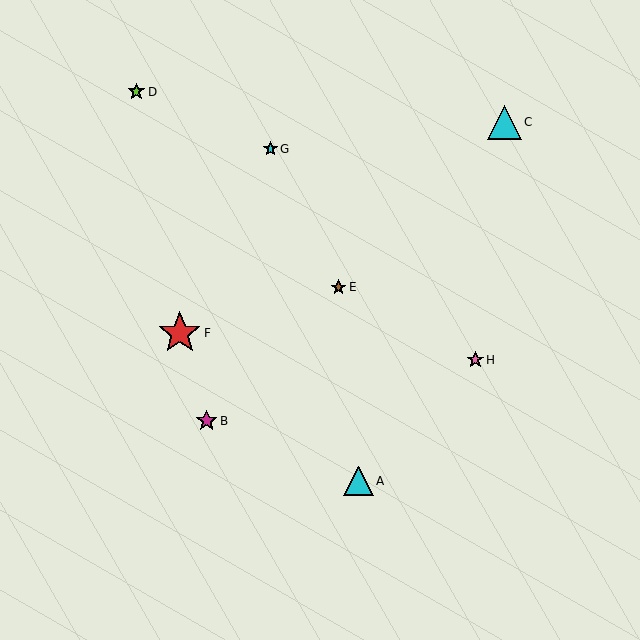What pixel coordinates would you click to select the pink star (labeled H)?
Click at (475, 360) to select the pink star H.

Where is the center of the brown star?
The center of the brown star is at (339, 287).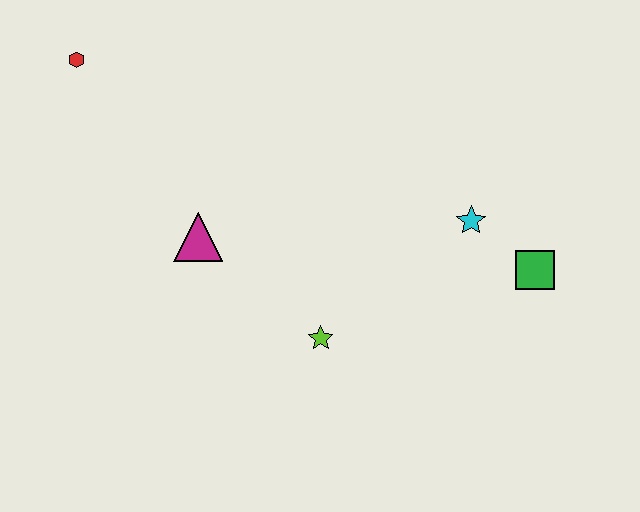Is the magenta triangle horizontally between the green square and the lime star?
No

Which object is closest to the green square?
The cyan star is closest to the green square.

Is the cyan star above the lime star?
Yes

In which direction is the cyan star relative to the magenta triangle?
The cyan star is to the right of the magenta triangle.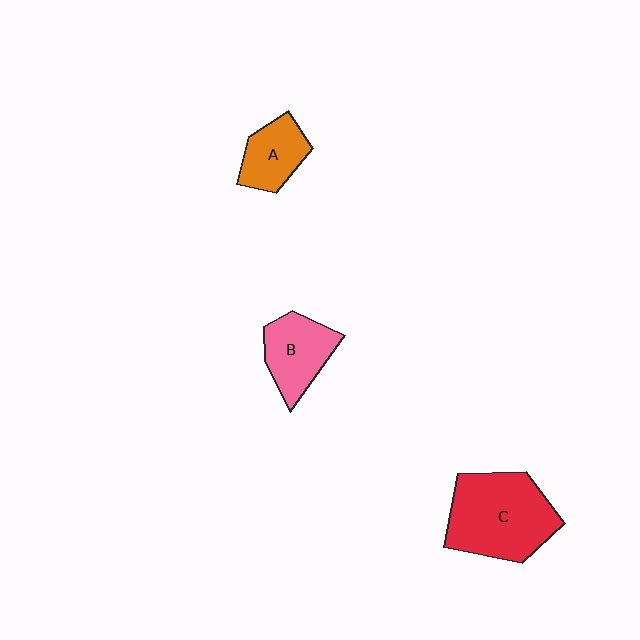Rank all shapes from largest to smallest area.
From largest to smallest: C (red), B (pink), A (orange).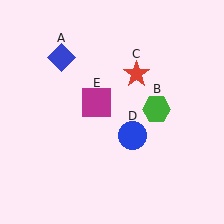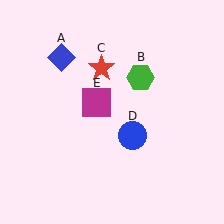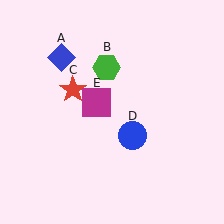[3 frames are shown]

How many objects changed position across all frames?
2 objects changed position: green hexagon (object B), red star (object C).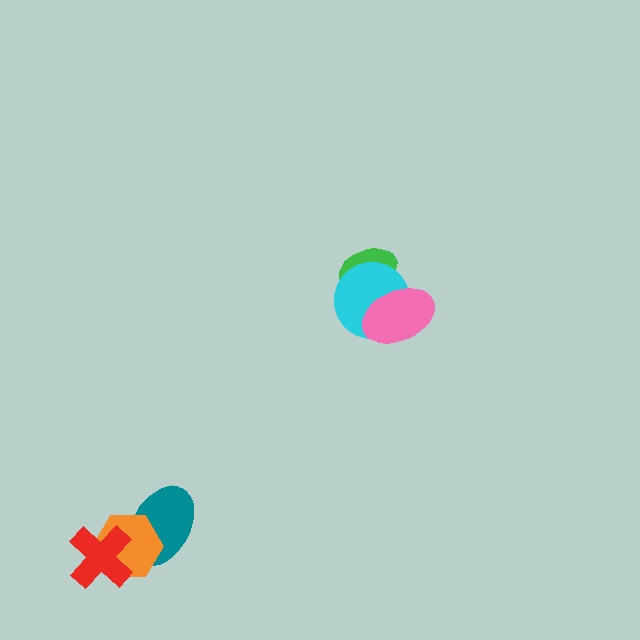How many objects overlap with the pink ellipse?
2 objects overlap with the pink ellipse.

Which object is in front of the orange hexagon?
The red cross is in front of the orange hexagon.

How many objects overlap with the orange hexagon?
2 objects overlap with the orange hexagon.